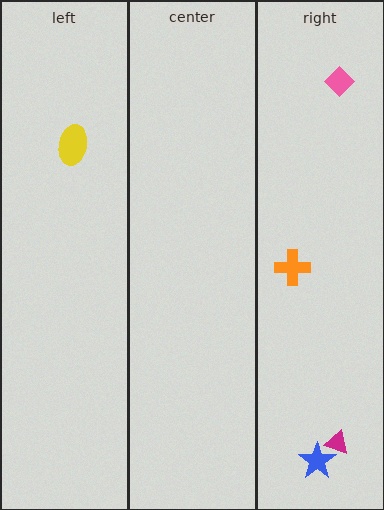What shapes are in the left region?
The yellow ellipse.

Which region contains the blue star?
The right region.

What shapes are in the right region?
The pink diamond, the magenta triangle, the orange cross, the blue star.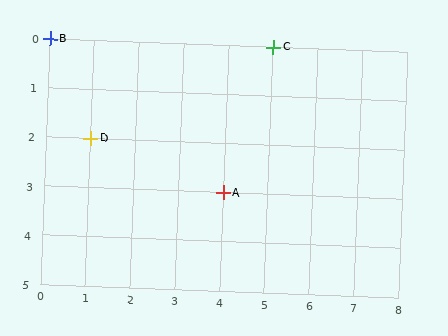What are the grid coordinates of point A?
Point A is at grid coordinates (4, 3).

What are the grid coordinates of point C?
Point C is at grid coordinates (5, 0).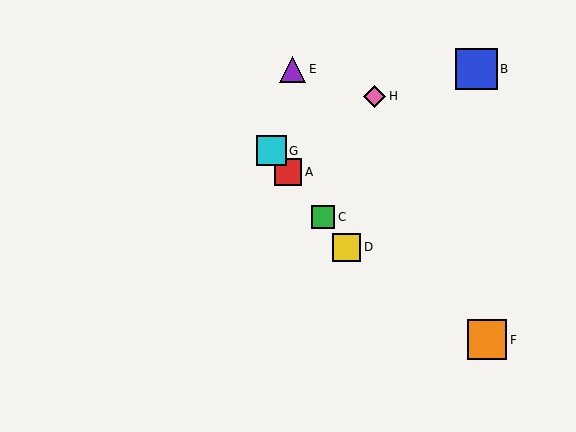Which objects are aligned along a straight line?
Objects A, C, D, G are aligned along a straight line.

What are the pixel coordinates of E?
Object E is at (293, 69).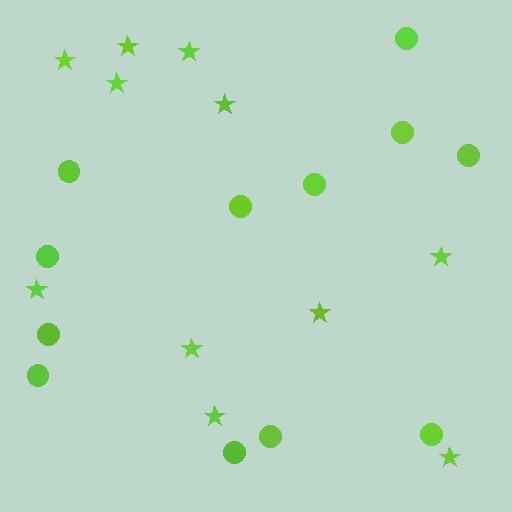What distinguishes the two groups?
There are 2 groups: one group of circles (12) and one group of stars (11).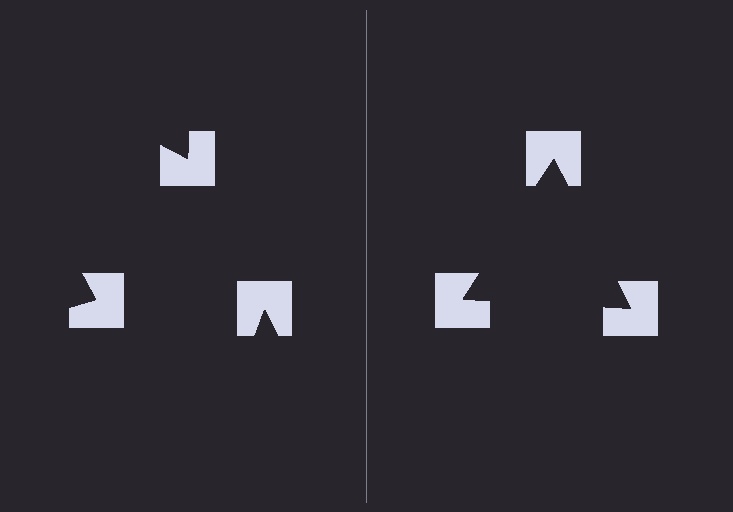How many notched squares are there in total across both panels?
6 — 3 on each side.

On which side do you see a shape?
An illusory triangle appears on the right side. On the left side the wedge cuts are rotated, so no coherent shape forms.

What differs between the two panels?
The notched squares are positioned identically on both sides; only the wedge orientations differ. On the right they align to a triangle; on the left they are misaligned.